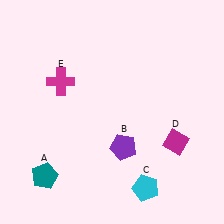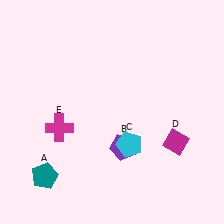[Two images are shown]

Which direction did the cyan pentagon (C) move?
The cyan pentagon (C) moved up.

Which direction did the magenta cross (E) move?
The magenta cross (E) moved down.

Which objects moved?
The objects that moved are: the cyan pentagon (C), the magenta cross (E).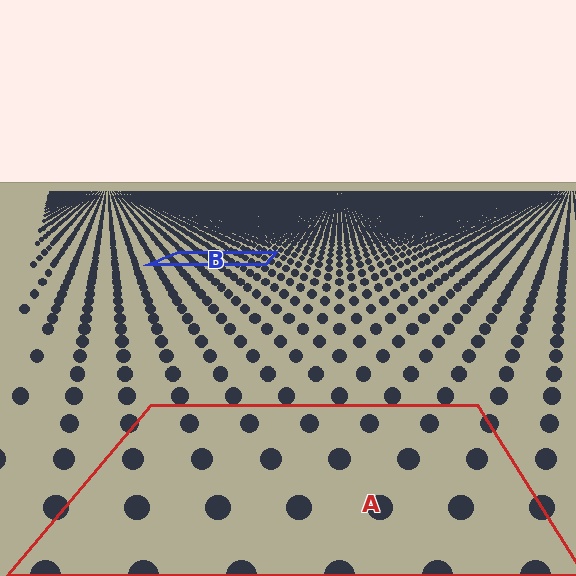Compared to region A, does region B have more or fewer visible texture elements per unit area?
Region B has more texture elements per unit area — they are packed more densely because it is farther away.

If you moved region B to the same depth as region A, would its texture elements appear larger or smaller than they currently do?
They would appear larger. At a closer depth, the same texture elements are projected at a bigger on-screen size.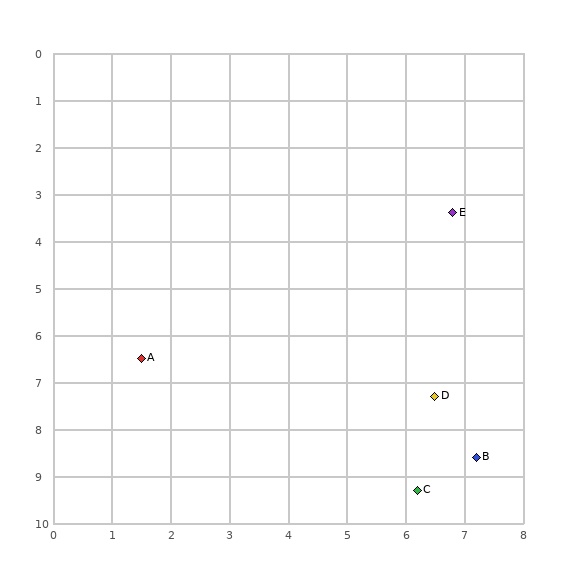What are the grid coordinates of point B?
Point B is at approximately (7.2, 8.6).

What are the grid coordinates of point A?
Point A is at approximately (1.5, 6.5).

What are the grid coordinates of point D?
Point D is at approximately (6.5, 7.3).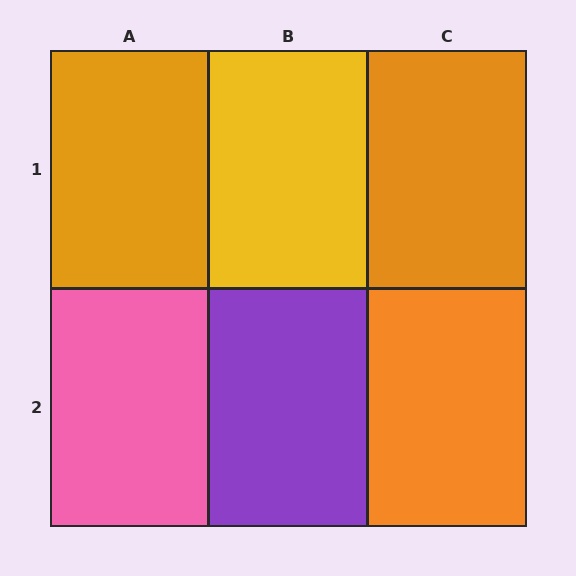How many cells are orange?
3 cells are orange.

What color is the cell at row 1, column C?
Orange.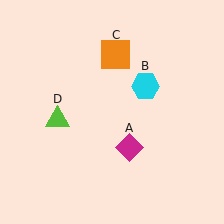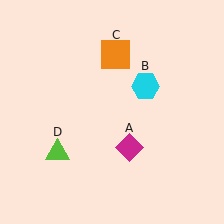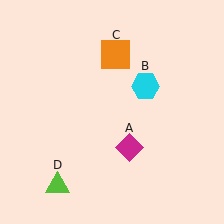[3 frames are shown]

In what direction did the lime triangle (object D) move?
The lime triangle (object D) moved down.